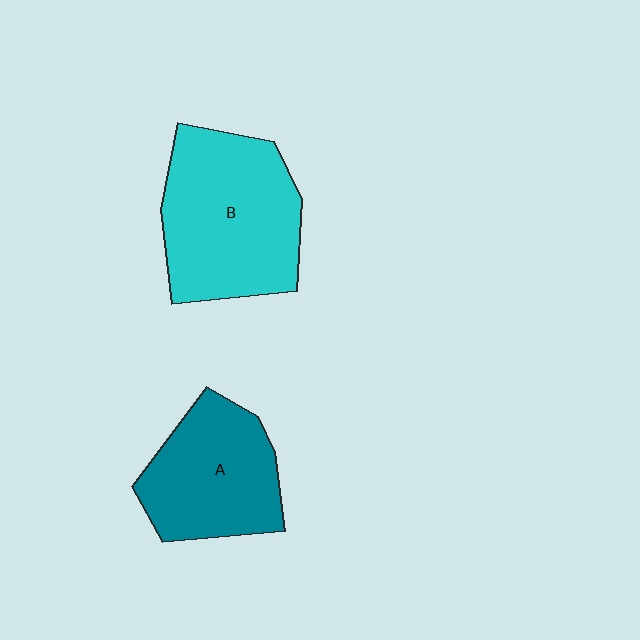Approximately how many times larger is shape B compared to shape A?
Approximately 1.3 times.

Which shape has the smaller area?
Shape A (teal).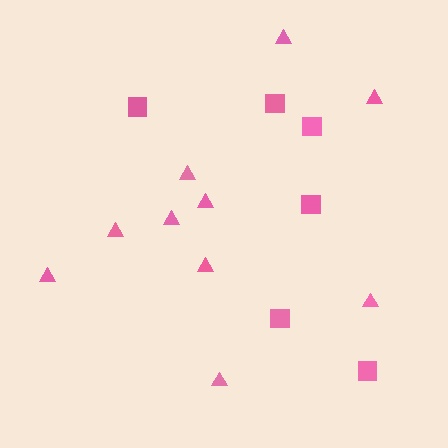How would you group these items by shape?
There are 2 groups: one group of squares (6) and one group of triangles (10).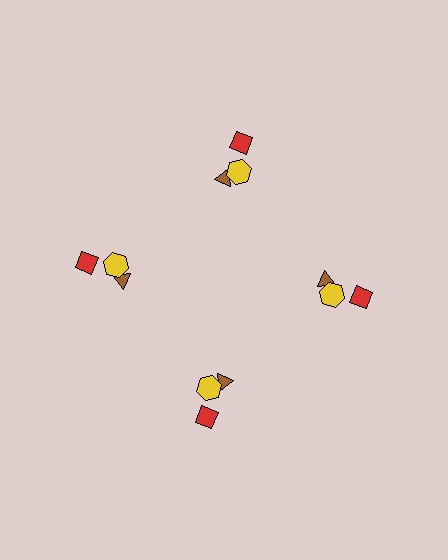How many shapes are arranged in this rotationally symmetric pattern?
There are 12 shapes, arranged in 4 groups of 3.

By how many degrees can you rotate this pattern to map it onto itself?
The pattern maps onto itself every 90 degrees of rotation.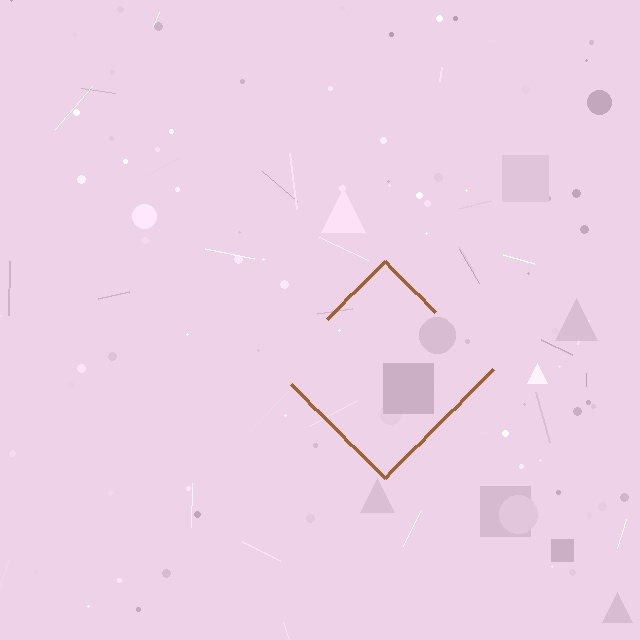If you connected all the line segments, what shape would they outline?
They would outline a diamond.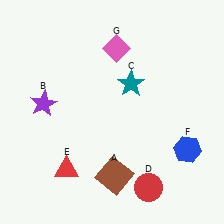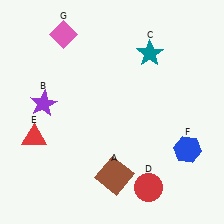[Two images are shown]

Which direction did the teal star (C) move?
The teal star (C) moved up.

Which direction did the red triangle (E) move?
The red triangle (E) moved left.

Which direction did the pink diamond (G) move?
The pink diamond (G) moved left.